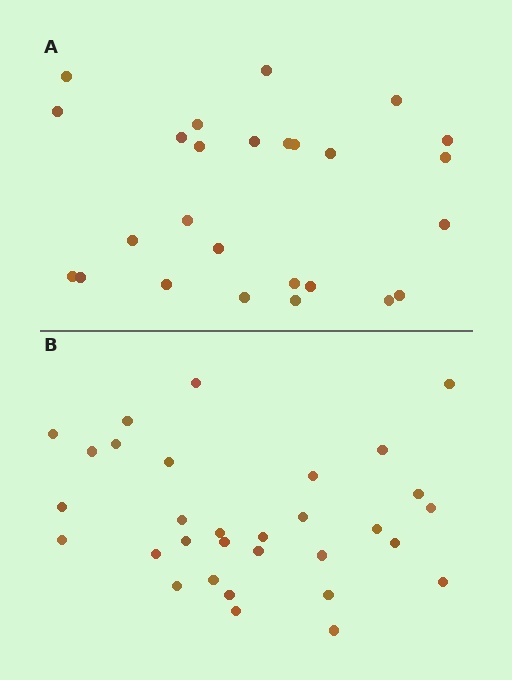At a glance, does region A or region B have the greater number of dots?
Region B (the bottom region) has more dots.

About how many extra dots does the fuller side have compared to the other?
Region B has about 5 more dots than region A.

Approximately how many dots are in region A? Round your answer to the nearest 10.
About 30 dots. (The exact count is 26, which rounds to 30.)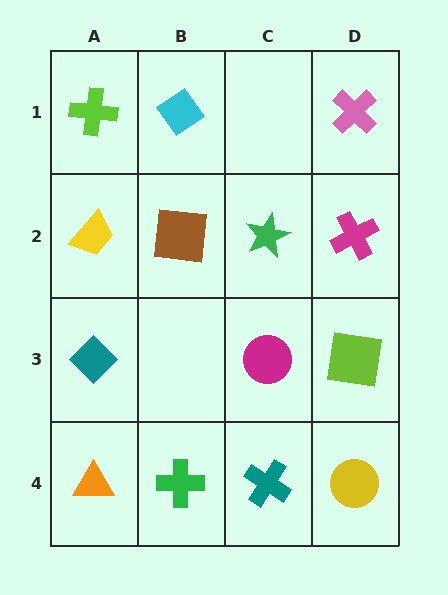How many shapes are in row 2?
4 shapes.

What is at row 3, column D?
A lime square.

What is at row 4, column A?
An orange triangle.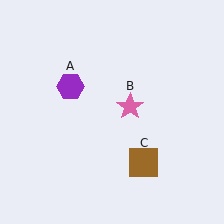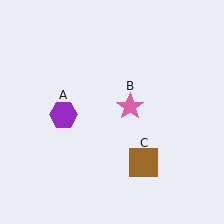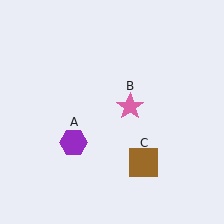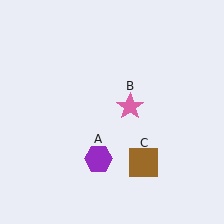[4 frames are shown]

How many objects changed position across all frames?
1 object changed position: purple hexagon (object A).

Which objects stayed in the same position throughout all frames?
Pink star (object B) and brown square (object C) remained stationary.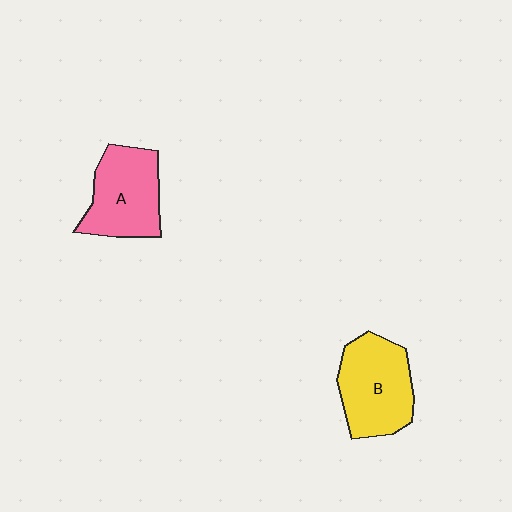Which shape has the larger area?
Shape B (yellow).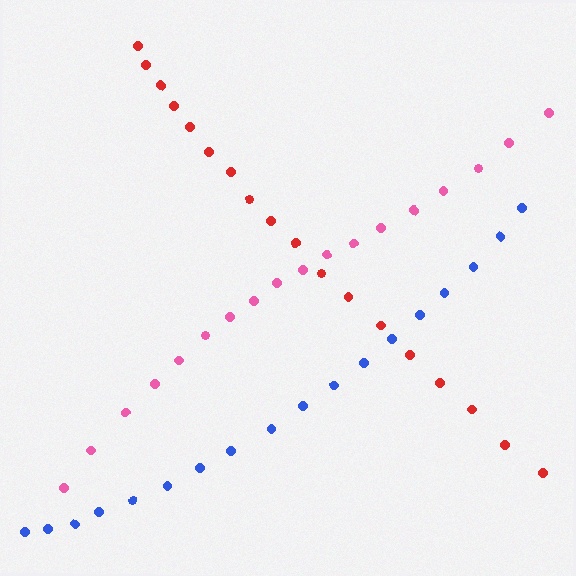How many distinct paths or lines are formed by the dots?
There are 3 distinct paths.